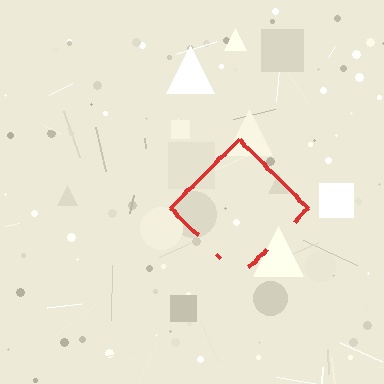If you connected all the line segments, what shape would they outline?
They would outline a diamond.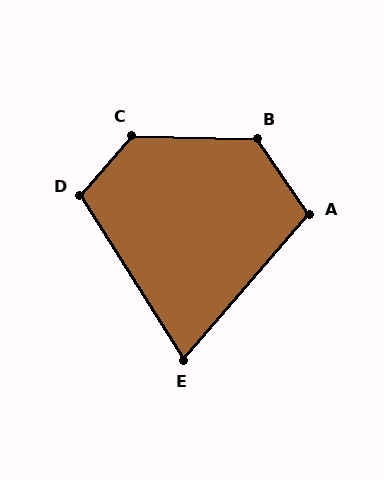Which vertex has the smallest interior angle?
E, at approximately 73 degrees.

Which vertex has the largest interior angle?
C, at approximately 129 degrees.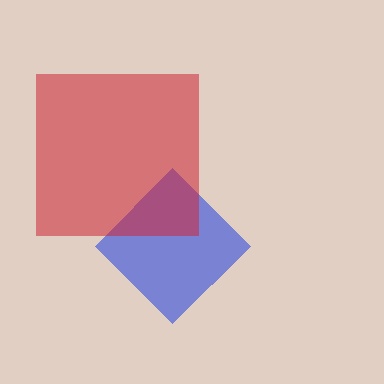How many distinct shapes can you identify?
There are 2 distinct shapes: a blue diamond, a red square.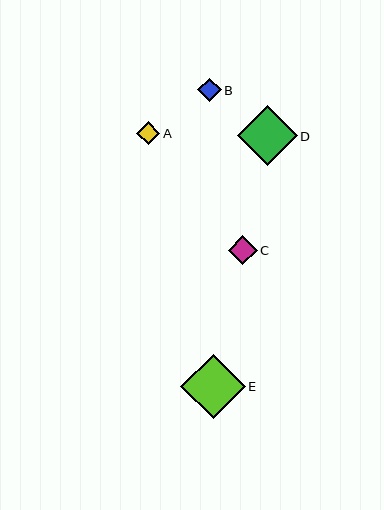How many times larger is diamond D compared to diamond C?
Diamond D is approximately 2.1 times the size of diamond C.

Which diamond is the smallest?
Diamond A is the smallest with a size of approximately 23 pixels.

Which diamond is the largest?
Diamond E is the largest with a size of approximately 64 pixels.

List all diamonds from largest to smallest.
From largest to smallest: E, D, C, B, A.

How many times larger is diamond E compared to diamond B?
Diamond E is approximately 2.7 times the size of diamond B.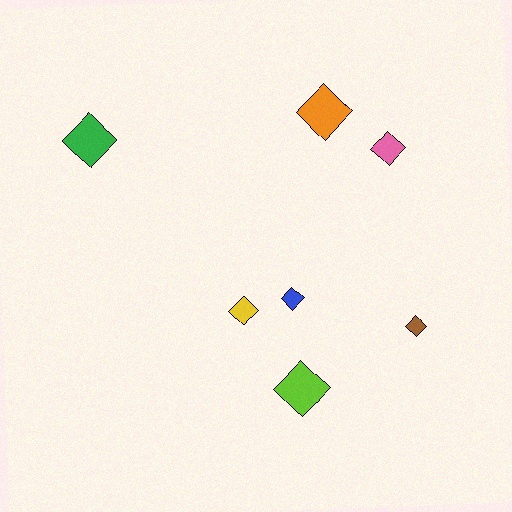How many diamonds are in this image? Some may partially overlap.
There are 7 diamonds.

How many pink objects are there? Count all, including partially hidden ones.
There is 1 pink object.